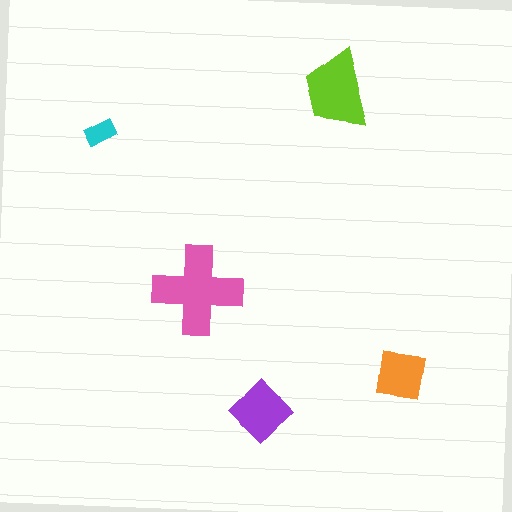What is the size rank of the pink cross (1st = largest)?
1st.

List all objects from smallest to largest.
The cyan rectangle, the orange square, the purple diamond, the lime trapezoid, the pink cross.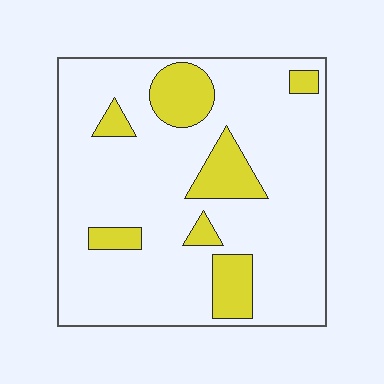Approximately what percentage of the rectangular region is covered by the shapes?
Approximately 20%.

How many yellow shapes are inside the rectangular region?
7.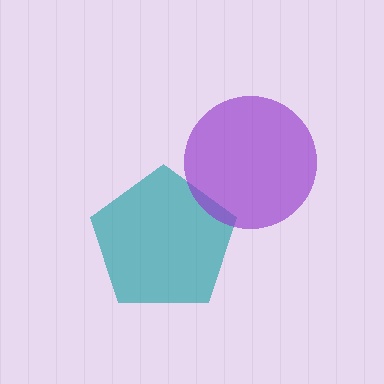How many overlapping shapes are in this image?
There are 2 overlapping shapes in the image.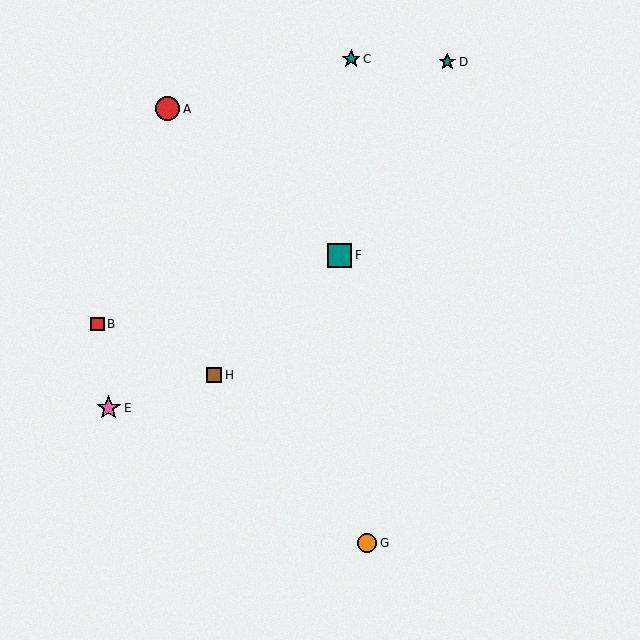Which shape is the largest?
The pink star (labeled E) is the largest.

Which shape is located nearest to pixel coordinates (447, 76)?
The teal star (labeled D) at (447, 62) is nearest to that location.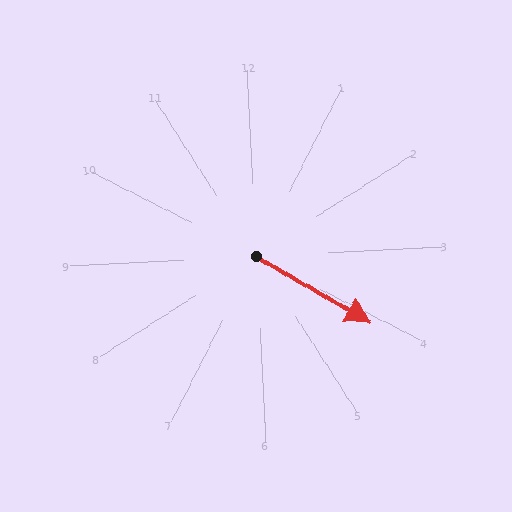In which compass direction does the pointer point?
Southeast.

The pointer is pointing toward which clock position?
Roughly 4 o'clock.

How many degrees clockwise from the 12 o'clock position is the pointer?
Approximately 123 degrees.